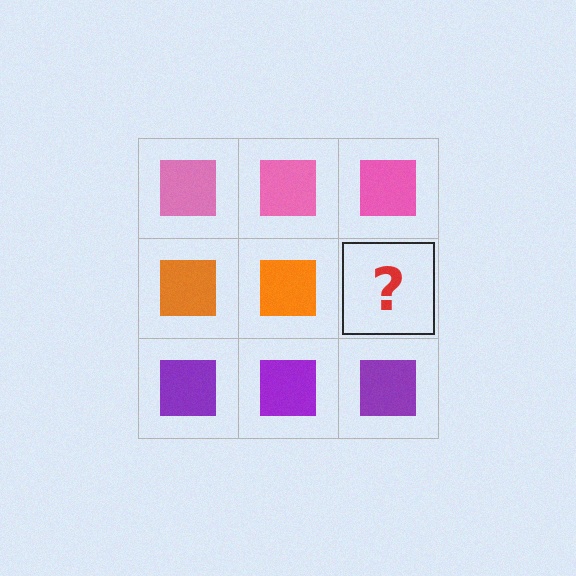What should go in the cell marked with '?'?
The missing cell should contain an orange square.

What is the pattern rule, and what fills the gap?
The rule is that each row has a consistent color. The gap should be filled with an orange square.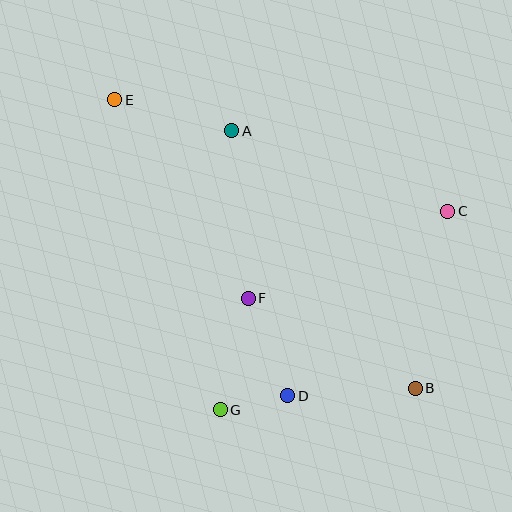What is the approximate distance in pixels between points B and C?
The distance between B and C is approximately 180 pixels.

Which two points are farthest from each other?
Points B and E are farthest from each other.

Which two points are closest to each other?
Points D and G are closest to each other.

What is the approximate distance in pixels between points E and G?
The distance between E and G is approximately 328 pixels.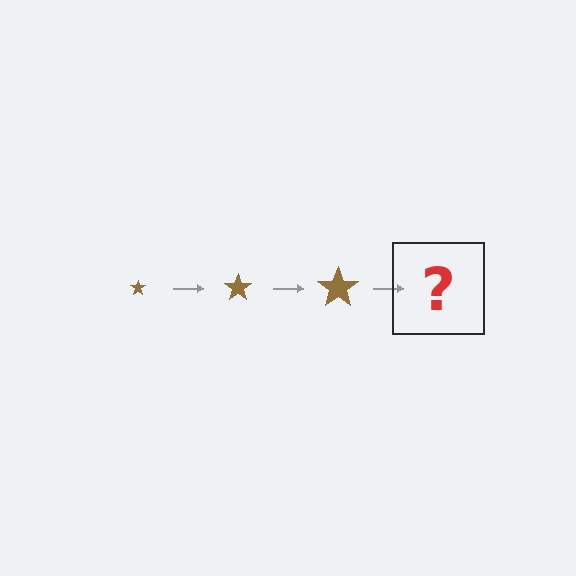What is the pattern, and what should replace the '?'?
The pattern is that the star gets progressively larger each step. The '?' should be a brown star, larger than the previous one.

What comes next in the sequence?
The next element should be a brown star, larger than the previous one.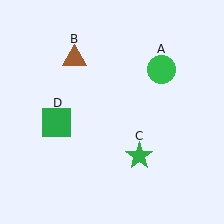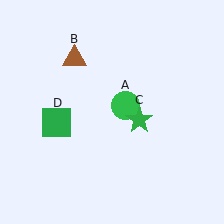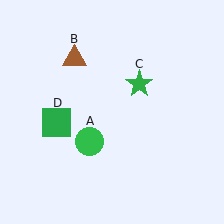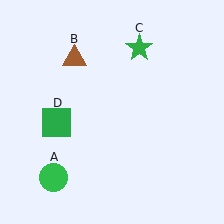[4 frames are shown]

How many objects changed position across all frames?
2 objects changed position: green circle (object A), green star (object C).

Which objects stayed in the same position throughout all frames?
Brown triangle (object B) and green square (object D) remained stationary.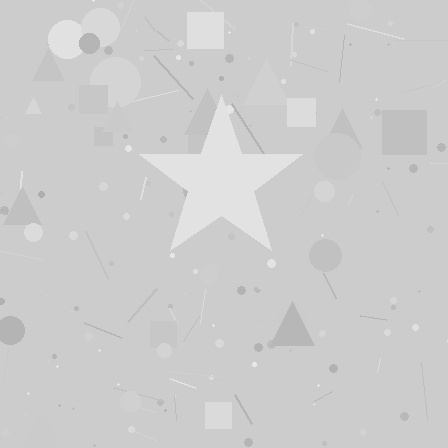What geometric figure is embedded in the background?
A star is embedded in the background.